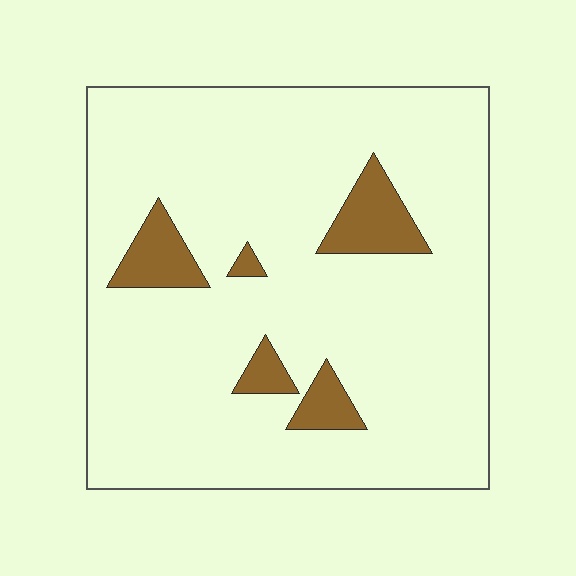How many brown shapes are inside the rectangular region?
5.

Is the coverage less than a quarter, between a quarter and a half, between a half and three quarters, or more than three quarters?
Less than a quarter.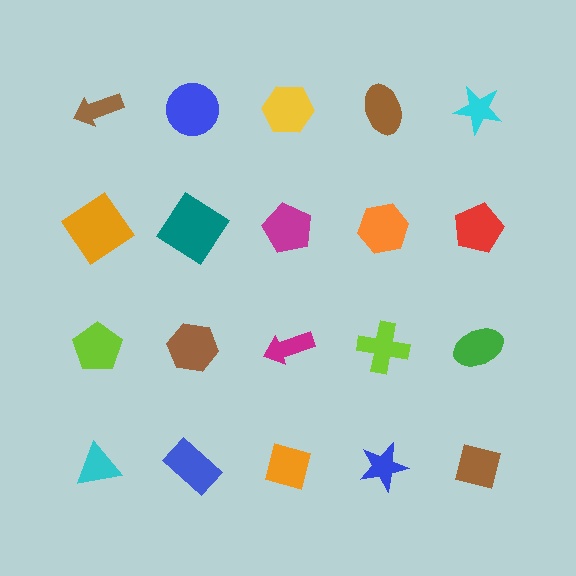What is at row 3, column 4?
A lime cross.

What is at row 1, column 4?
A brown ellipse.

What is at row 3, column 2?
A brown hexagon.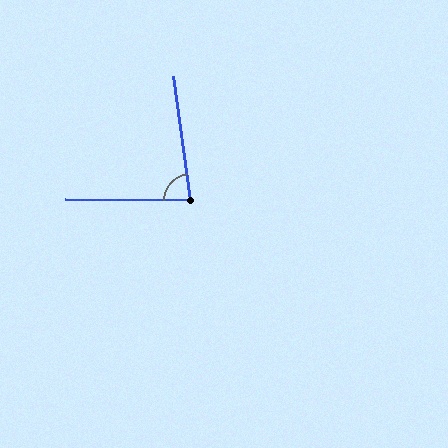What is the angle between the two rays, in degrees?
Approximately 82 degrees.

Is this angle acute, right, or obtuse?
It is acute.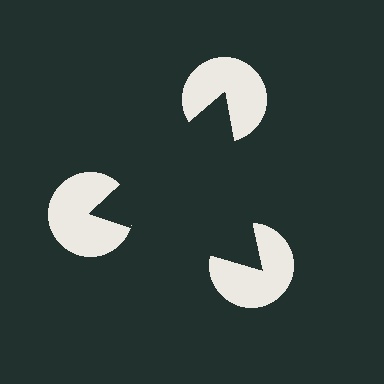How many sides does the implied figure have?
3 sides.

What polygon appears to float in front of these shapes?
An illusory triangle — its edges are inferred from the aligned wedge cuts in the pac-man discs, not physically drawn.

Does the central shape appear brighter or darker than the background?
It typically appears slightly darker than the background, even though no actual brightness change is drawn.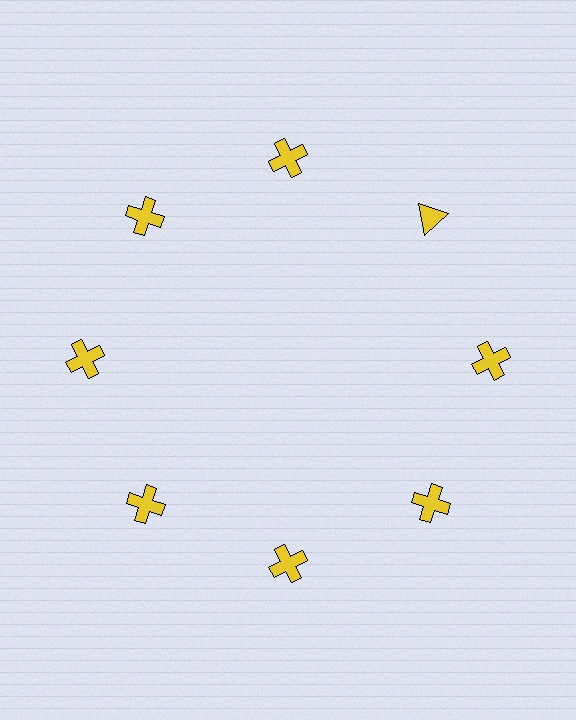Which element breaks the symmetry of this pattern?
The yellow triangle at roughly the 2 o'clock position breaks the symmetry. All other shapes are yellow crosses.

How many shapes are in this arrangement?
There are 8 shapes arranged in a ring pattern.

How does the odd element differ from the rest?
It has a different shape: triangle instead of cross.